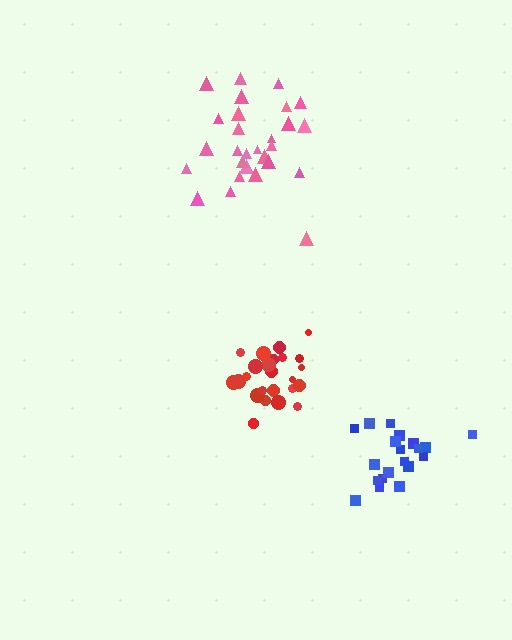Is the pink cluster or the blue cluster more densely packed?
Blue.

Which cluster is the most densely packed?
Red.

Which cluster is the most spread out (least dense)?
Pink.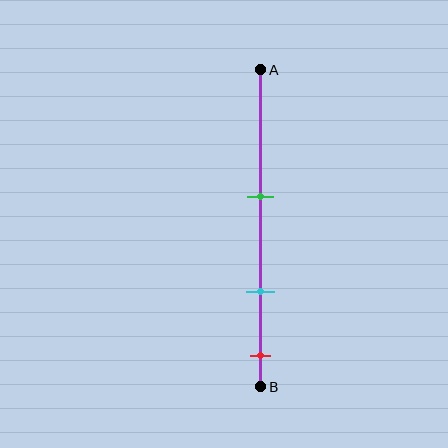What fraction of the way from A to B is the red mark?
The red mark is approximately 90% (0.9) of the way from A to B.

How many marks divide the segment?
There are 3 marks dividing the segment.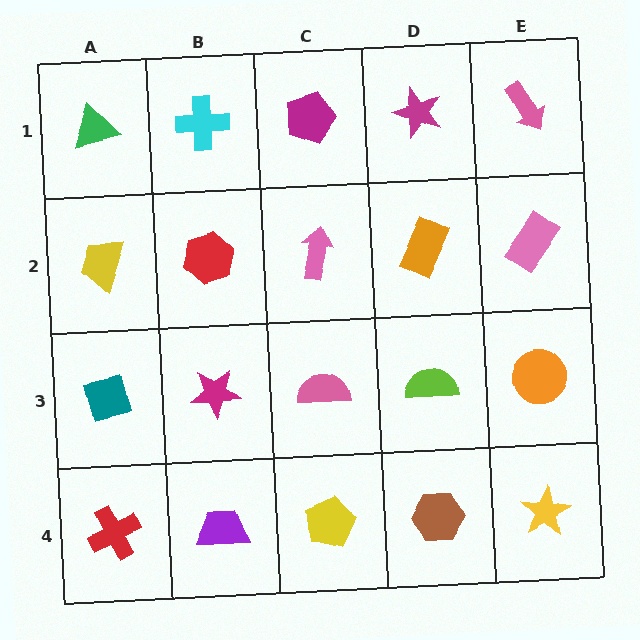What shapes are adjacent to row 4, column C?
A pink semicircle (row 3, column C), a purple trapezoid (row 4, column B), a brown hexagon (row 4, column D).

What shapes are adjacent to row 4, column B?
A magenta star (row 3, column B), a red cross (row 4, column A), a yellow pentagon (row 4, column C).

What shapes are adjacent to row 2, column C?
A magenta pentagon (row 1, column C), a pink semicircle (row 3, column C), a red hexagon (row 2, column B), an orange rectangle (row 2, column D).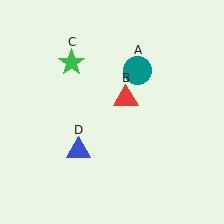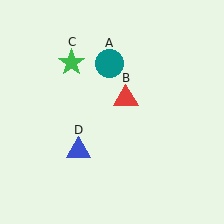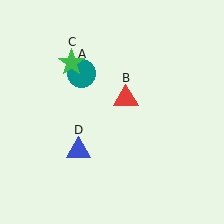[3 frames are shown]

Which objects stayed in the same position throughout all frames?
Red triangle (object B) and green star (object C) and blue triangle (object D) remained stationary.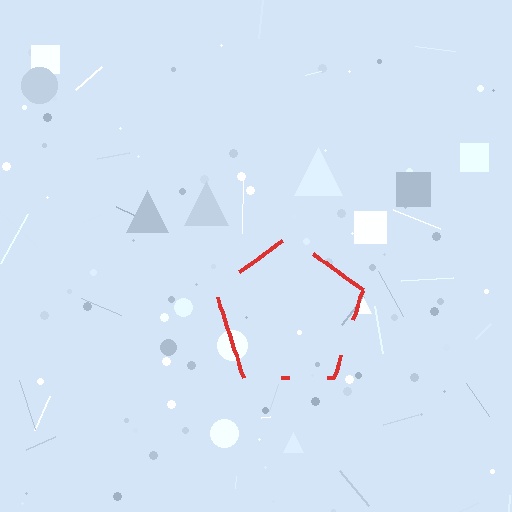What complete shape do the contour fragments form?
The contour fragments form a pentagon.